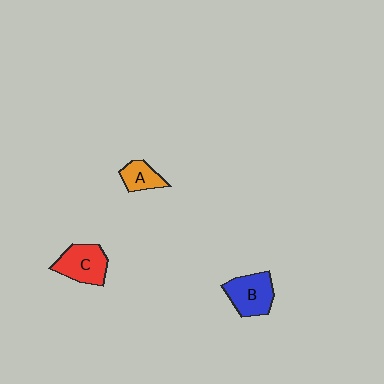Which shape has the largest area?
Shape C (red).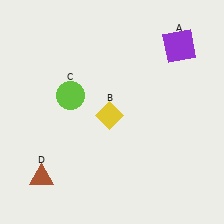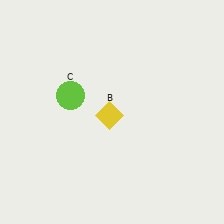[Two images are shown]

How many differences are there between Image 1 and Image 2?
There are 2 differences between the two images.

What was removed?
The purple square (A), the brown triangle (D) were removed in Image 2.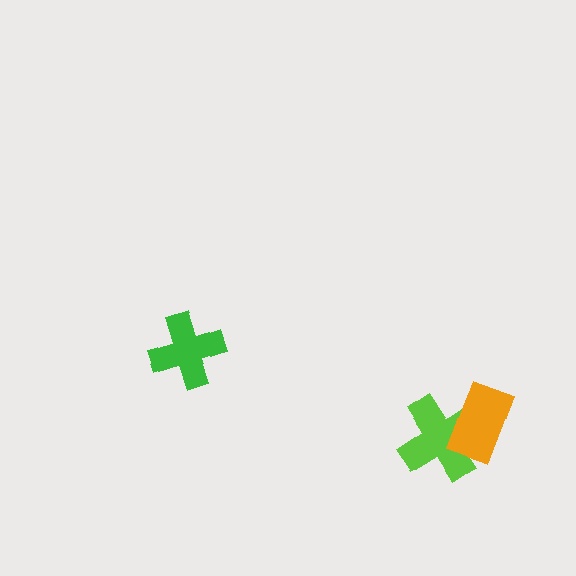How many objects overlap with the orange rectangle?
1 object overlaps with the orange rectangle.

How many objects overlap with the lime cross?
1 object overlaps with the lime cross.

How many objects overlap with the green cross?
0 objects overlap with the green cross.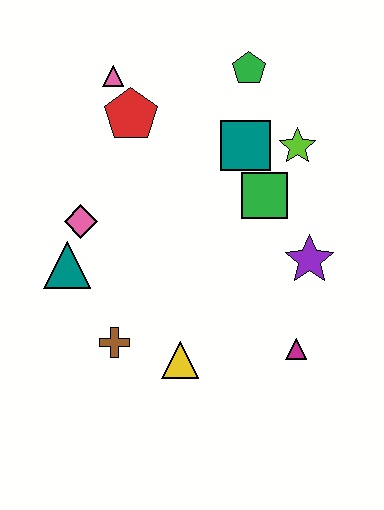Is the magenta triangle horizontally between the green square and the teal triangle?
No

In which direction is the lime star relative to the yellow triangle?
The lime star is above the yellow triangle.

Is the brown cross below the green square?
Yes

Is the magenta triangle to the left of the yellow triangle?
No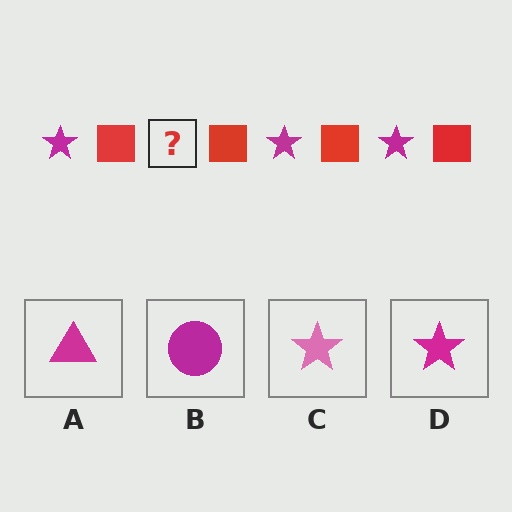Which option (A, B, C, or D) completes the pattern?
D.